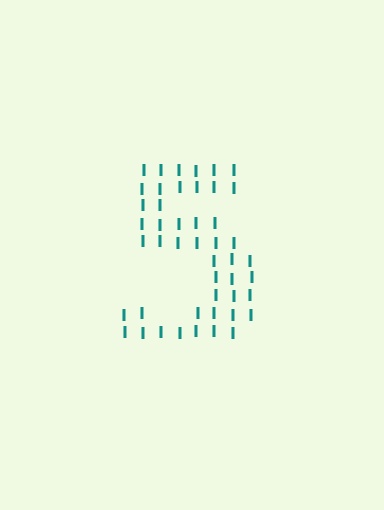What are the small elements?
The small elements are letter I's.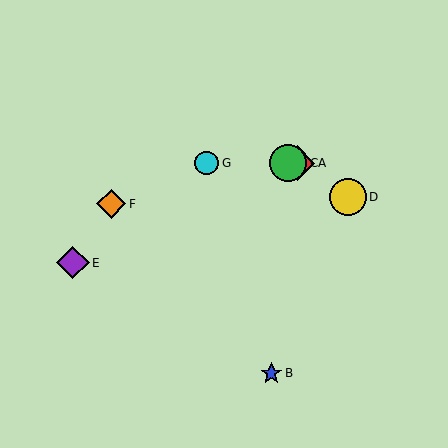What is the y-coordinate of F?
Object F is at y≈204.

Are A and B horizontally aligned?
No, A is at y≈163 and B is at y≈373.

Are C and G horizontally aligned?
Yes, both are at y≈163.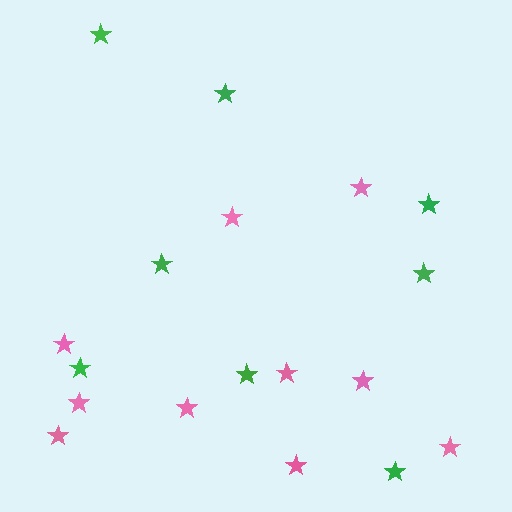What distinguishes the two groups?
There are 2 groups: one group of green stars (8) and one group of pink stars (10).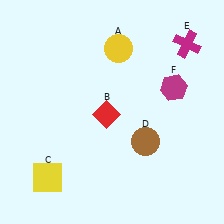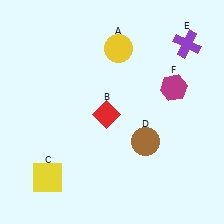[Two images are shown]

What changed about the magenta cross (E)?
In Image 1, E is magenta. In Image 2, it changed to purple.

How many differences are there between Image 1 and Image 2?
There is 1 difference between the two images.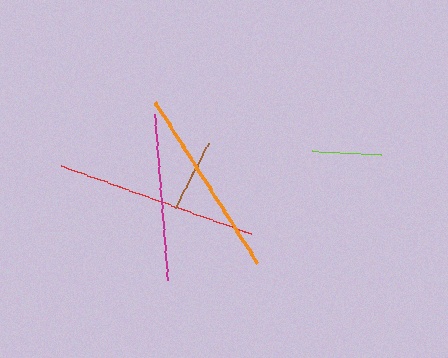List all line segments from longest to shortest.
From longest to shortest: red, orange, magenta, brown, lime.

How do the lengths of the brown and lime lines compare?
The brown and lime lines are approximately the same length.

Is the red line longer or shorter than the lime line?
The red line is longer than the lime line.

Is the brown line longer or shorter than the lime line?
The brown line is longer than the lime line.